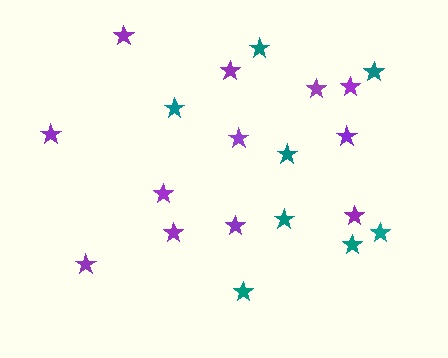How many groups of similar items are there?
There are 2 groups: one group of teal stars (8) and one group of purple stars (12).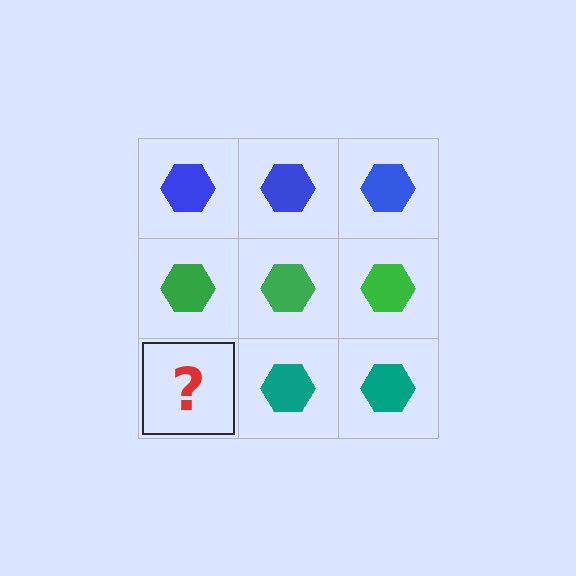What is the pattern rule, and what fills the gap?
The rule is that each row has a consistent color. The gap should be filled with a teal hexagon.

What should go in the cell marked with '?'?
The missing cell should contain a teal hexagon.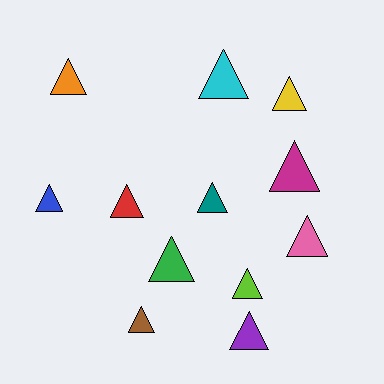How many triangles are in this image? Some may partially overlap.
There are 12 triangles.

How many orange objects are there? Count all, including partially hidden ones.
There is 1 orange object.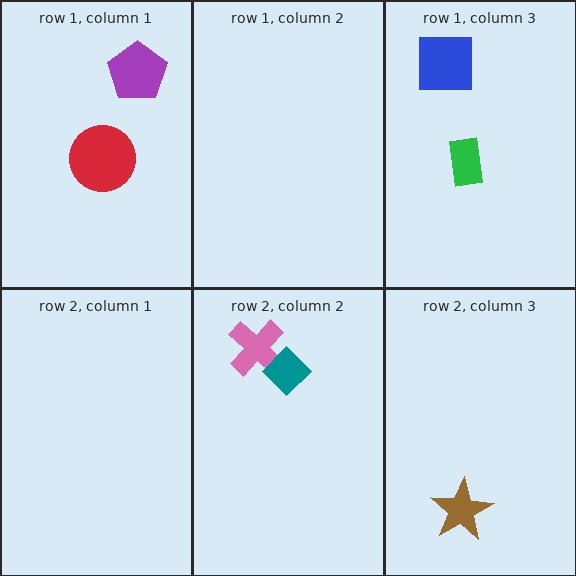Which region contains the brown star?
The row 2, column 3 region.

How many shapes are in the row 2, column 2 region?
2.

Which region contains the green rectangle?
The row 1, column 3 region.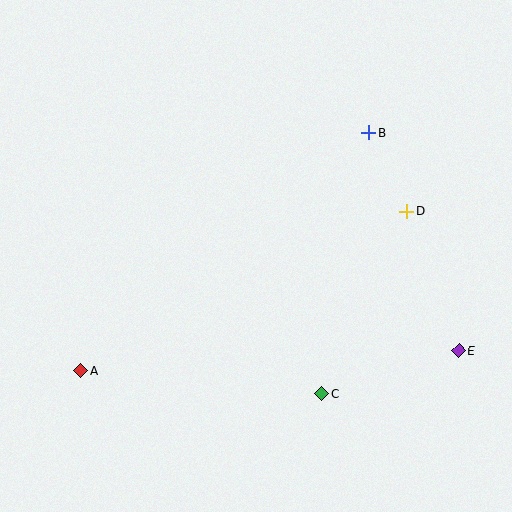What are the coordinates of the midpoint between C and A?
The midpoint between C and A is at (201, 382).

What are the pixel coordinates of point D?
Point D is at (407, 211).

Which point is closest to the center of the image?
Point C at (322, 394) is closest to the center.